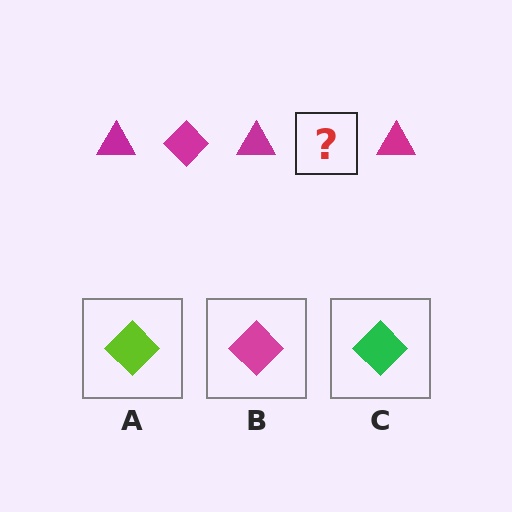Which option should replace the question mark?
Option B.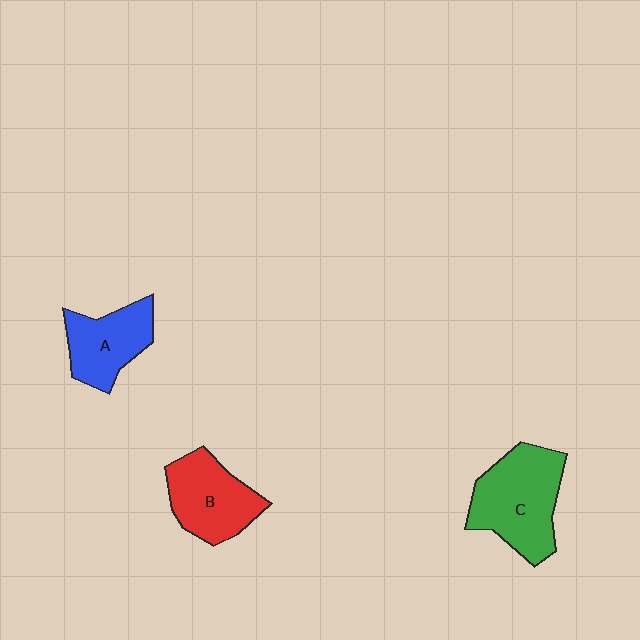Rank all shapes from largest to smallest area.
From largest to smallest: C (green), B (red), A (blue).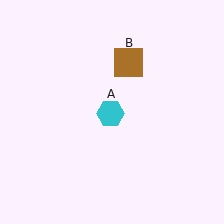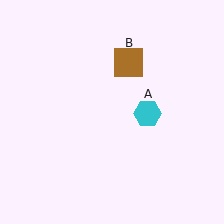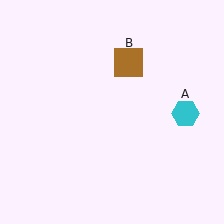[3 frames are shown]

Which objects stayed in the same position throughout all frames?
Brown square (object B) remained stationary.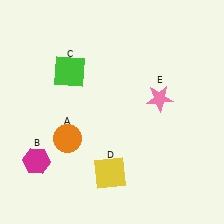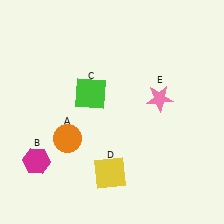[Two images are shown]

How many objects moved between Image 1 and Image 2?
1 object moved between the two images.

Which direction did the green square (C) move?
The green square (C) moved down.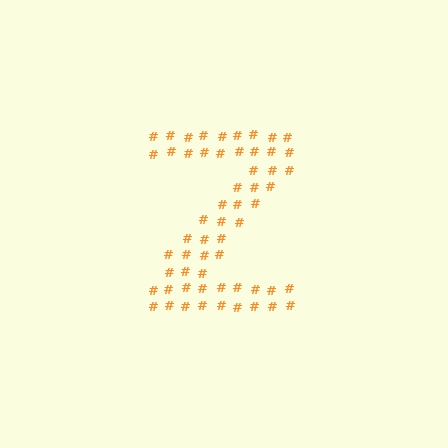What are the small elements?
The small elements are hash symbols.